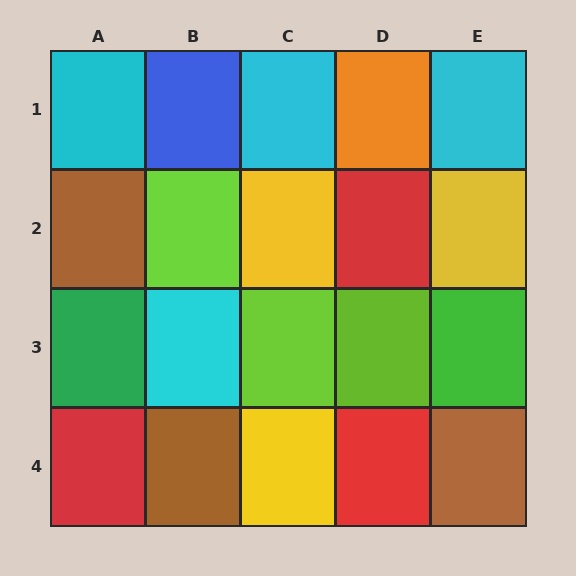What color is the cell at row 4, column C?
Yellow.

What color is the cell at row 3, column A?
Green.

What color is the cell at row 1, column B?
Blue.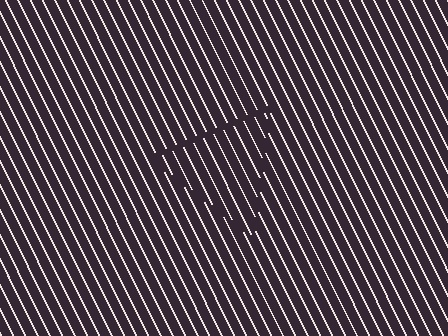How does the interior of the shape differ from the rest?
The interior of the shape contains the same grating, shifted by half a period — the contour is defined by the phase discontinuity where line-ends from the inner and outer gratings abut.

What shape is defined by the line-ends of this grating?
An illusory triangle. The interior of the shape contains the same grating, shifted by half a period — the contour is defined by the phase discontinuity where line-ends from the inner and outer gratings abut.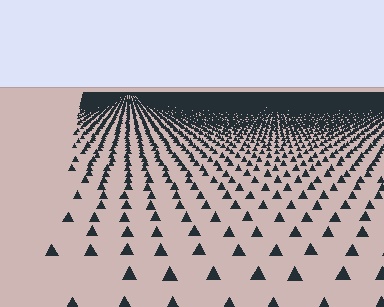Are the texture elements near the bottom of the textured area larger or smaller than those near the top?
Larger. Near the bottom, elements are closer to the viewer and appear at a bigger on-screen size.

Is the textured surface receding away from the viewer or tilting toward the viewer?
The surface is receding away from the viewer. Texture elements get smaller and denser toward the top.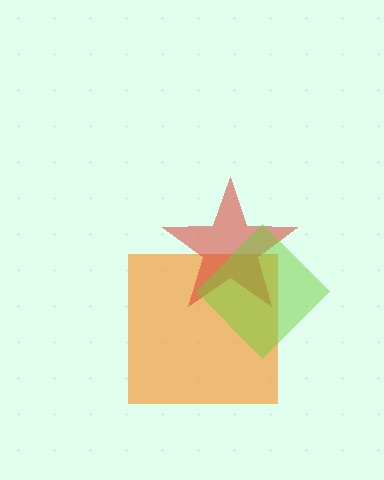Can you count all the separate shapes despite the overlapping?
Yes, there are 3 separate shapes.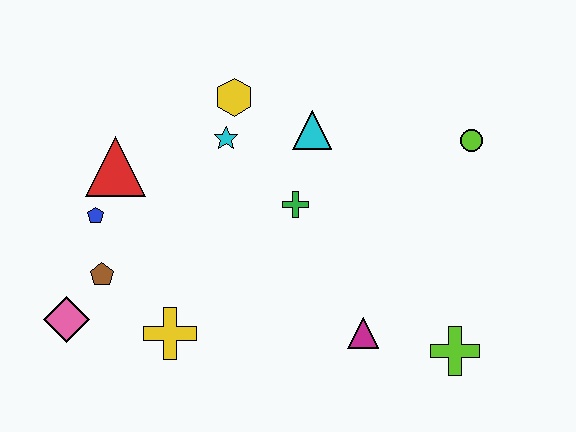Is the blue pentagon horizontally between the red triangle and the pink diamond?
Yes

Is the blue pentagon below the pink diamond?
No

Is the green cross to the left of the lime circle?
Yes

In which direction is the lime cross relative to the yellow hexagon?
The lime cross is below the yellow hexagon.